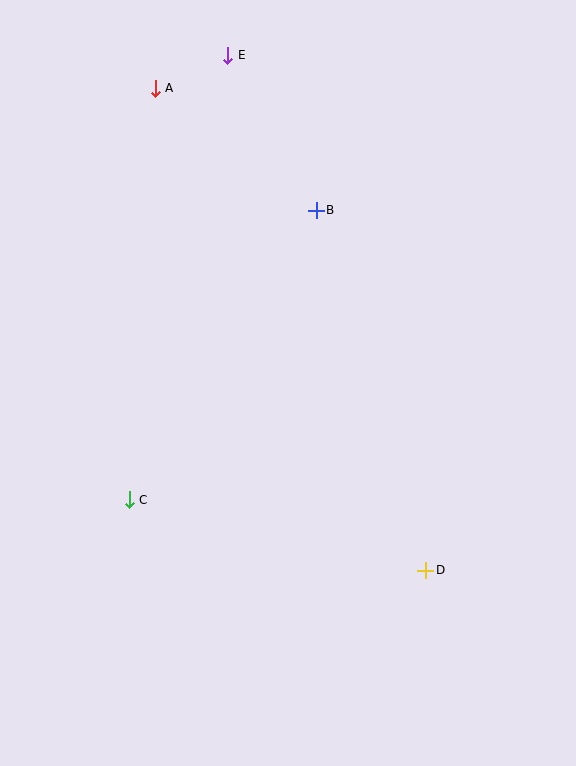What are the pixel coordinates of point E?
Point E is at (228, 55).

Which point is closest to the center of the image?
Point B at (316, 210) is closest to the center.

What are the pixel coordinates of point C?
Point C is at (129, 500).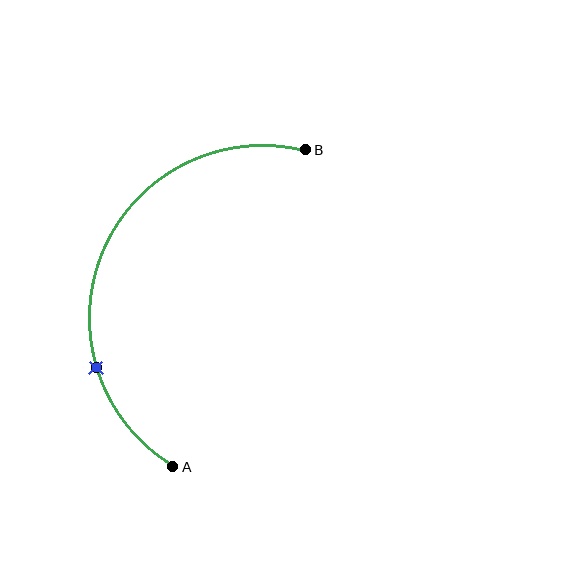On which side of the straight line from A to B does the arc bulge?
The arc bulges to the left of the straight line connecting A and B.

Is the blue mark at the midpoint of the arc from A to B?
No. The blue mark lies on the arc but is closer to endpoint A. The arc midpoint would be at the point on the curve equidistant along the arc from both A and B.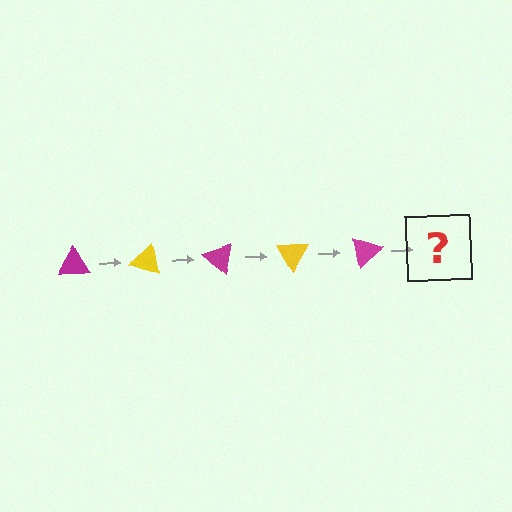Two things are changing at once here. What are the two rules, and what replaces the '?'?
The two rules are that it rotates 20 degrees each step and the color cycles through magenta and yellow. The '?' should be a yellow triangle, rotated 100 degrees from the start.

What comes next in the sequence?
The next element should be a yellow triangle, rotated 100 degrees from the start.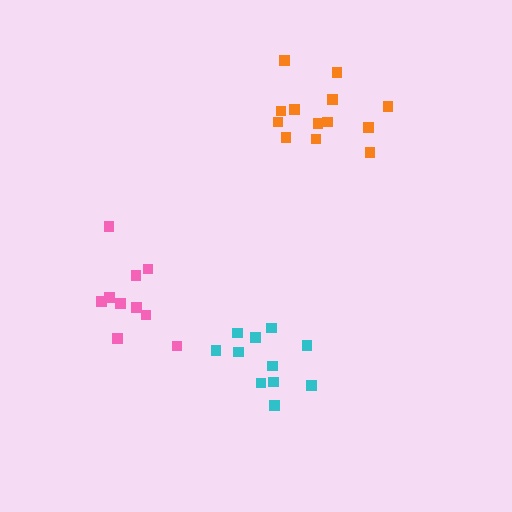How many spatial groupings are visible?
There are 3 spatial groupings.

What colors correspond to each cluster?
The clusters are colored: pink, cyan, orange.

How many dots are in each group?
Group 1: 10 dots, Group 2: 11 dots, Group 3: 13 dots (34 total).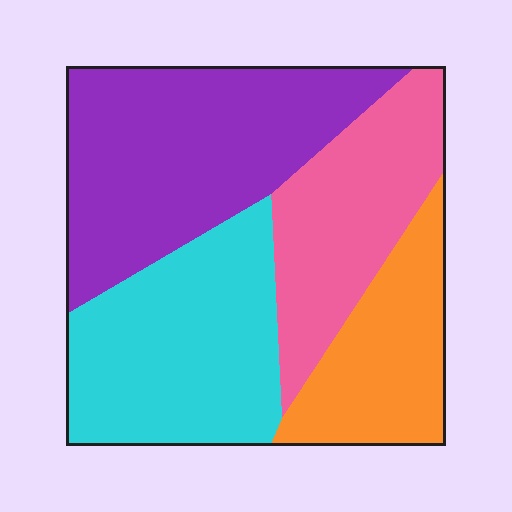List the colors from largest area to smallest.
From largest to smallest: purple, cyan, pink, orange.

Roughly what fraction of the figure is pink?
Pink takes up about one fifth (1/5) of the figure.